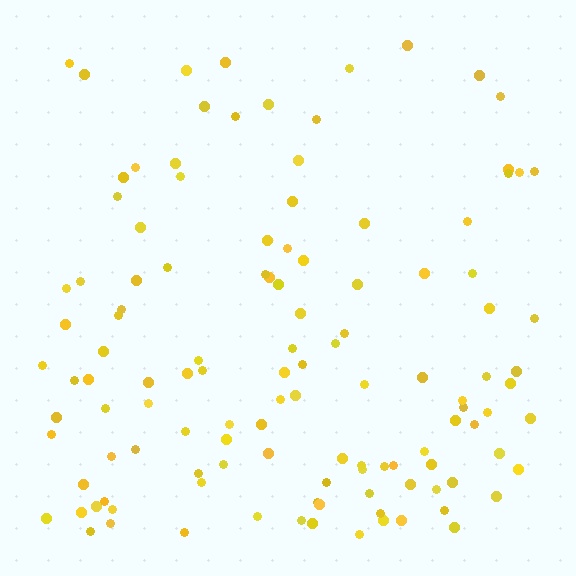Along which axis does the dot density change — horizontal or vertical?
Vertical.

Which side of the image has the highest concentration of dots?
The bottom.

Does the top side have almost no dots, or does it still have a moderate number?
Still a moderate number, just noticeably fewer than the bottom.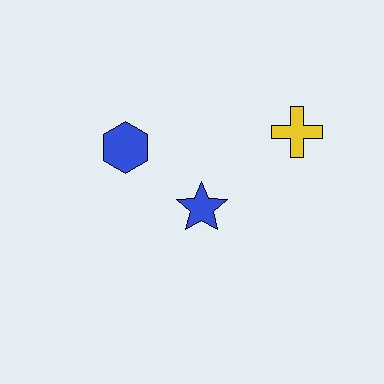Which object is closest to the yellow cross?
The blue star is closest to the yellow cross.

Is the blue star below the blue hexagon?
Yes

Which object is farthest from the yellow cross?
The blue hexagon is farthest from the yellow cross.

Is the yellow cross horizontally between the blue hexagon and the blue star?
No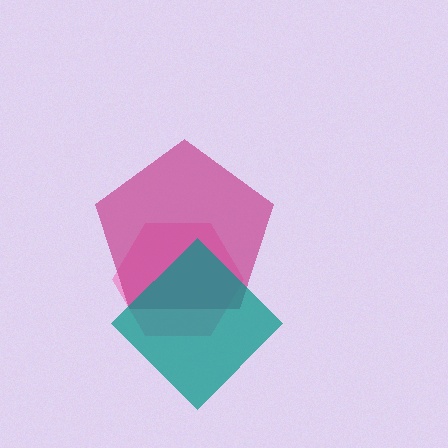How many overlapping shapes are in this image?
There are 3 overlapping shapes in the image.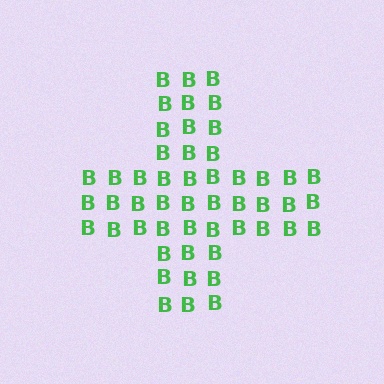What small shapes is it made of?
It is made of small letter B's.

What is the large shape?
The large shape is a cross.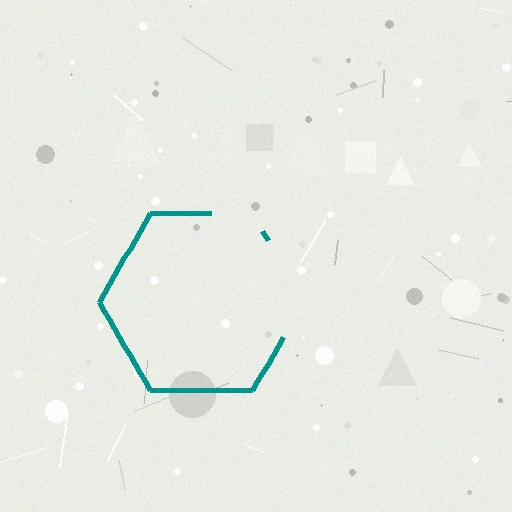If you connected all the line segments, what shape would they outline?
They would outline a hexagon.